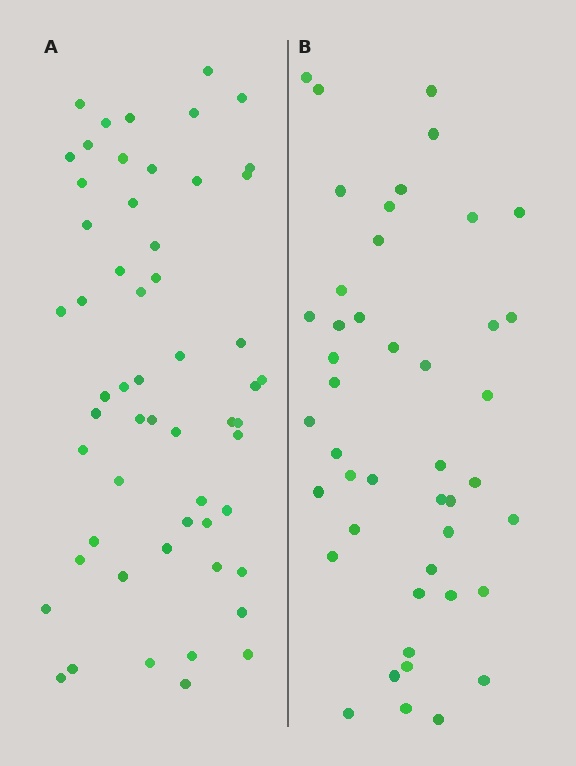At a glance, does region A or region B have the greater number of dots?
Region A (the left region) has more dots.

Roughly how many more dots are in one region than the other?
Region A has roughly 12 or so more dots than region B.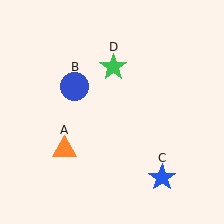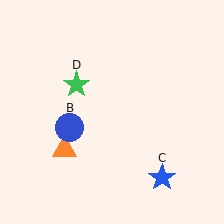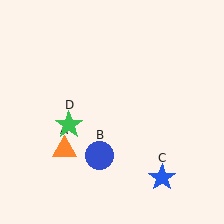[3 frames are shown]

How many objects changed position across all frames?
2 objects changed position: blue circle (object B), green star (object D).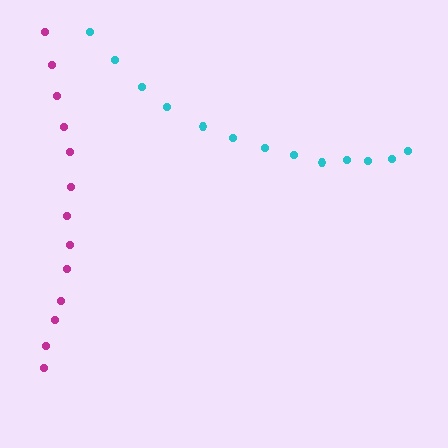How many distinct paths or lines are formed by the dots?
There are 2 distinct paths.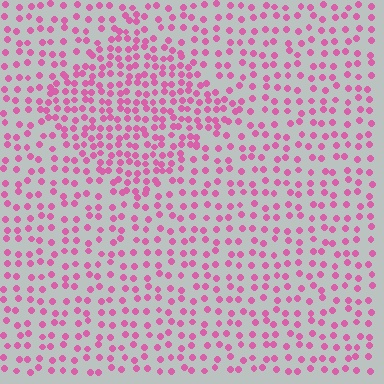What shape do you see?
I see a diamond.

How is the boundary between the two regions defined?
The boundary is defined by a change in element density (approximately 1.8x ratio). All elements are the same color, size, and shape.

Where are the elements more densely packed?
The elements are more densely packed inside the diamond boundary.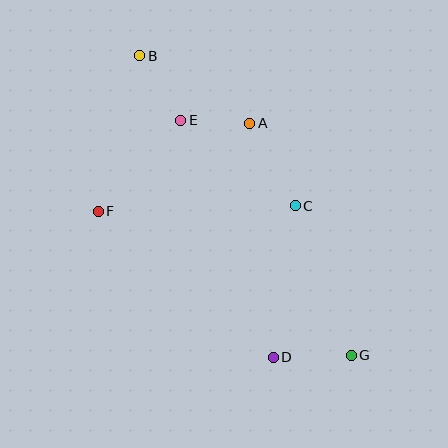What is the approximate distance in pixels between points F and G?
The distance between F and G is approximately 291 pixels.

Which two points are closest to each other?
Points A and E are closest to each other.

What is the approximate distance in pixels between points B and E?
The distance between B and E is approximately 76 pixels.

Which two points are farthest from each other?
Points B and G are farthest from each other.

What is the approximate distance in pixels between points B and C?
The distance between B and C is approximately 216 pixels.